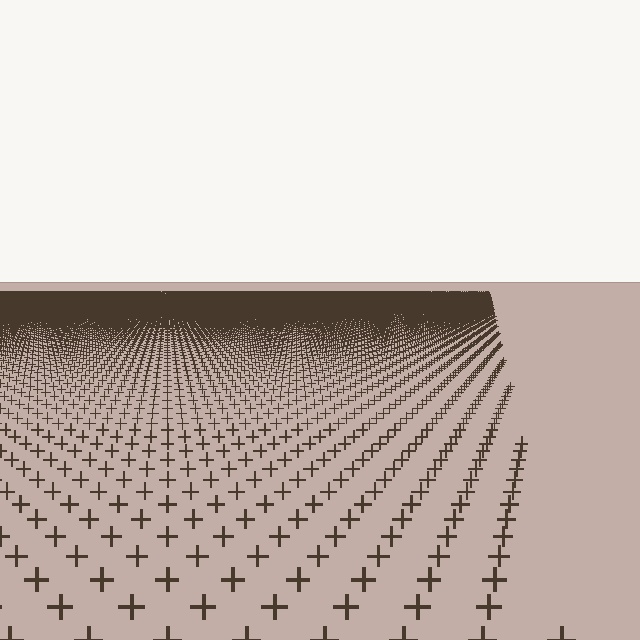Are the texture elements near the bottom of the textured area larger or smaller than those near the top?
Larger. Near the bottom, elements are closer to the viewer and appear at a bigger on-screen size.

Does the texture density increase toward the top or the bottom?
Density increases toward the top.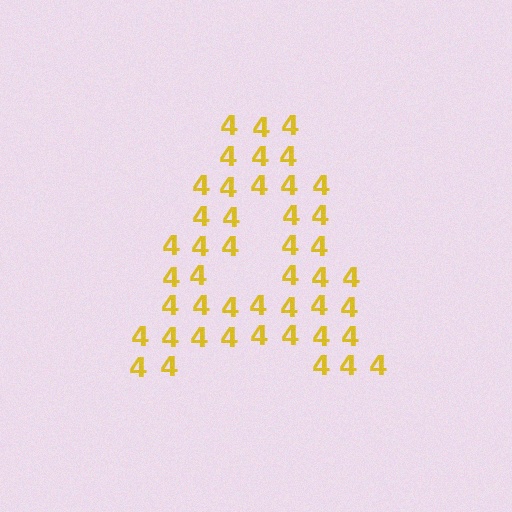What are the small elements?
The small elements are digit 4's.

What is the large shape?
The large shape is the letter A.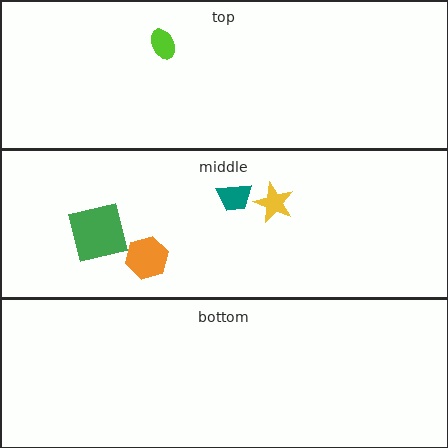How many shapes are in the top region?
1.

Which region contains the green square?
The middle region.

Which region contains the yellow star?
The middle region.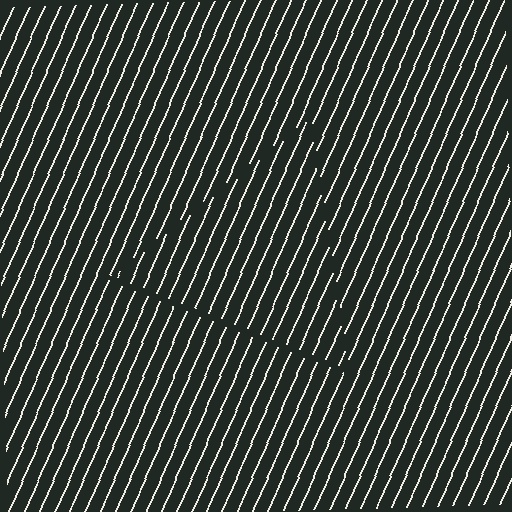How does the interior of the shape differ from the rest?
The interior of the shape contains the same grating, shifted by half a period — the contour is defined by the phase discontinuity where line-ends from the inner and outer gratings abut.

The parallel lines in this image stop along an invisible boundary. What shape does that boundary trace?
An illusory triangle. The interior of the shape contains the same grating, shifted by half a period — the contour is defined by the phase discontinuity where line-ends from the inner and outer gratings abut.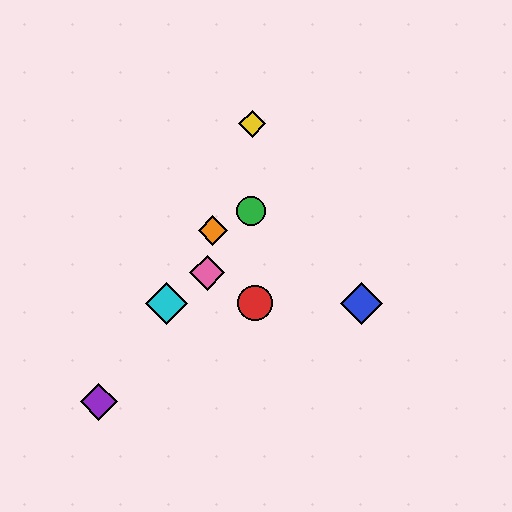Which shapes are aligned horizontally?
The red circle, the blue diamond, the cyan diamond are aligned horizontally.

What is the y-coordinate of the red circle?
The red circle is at y≈303.